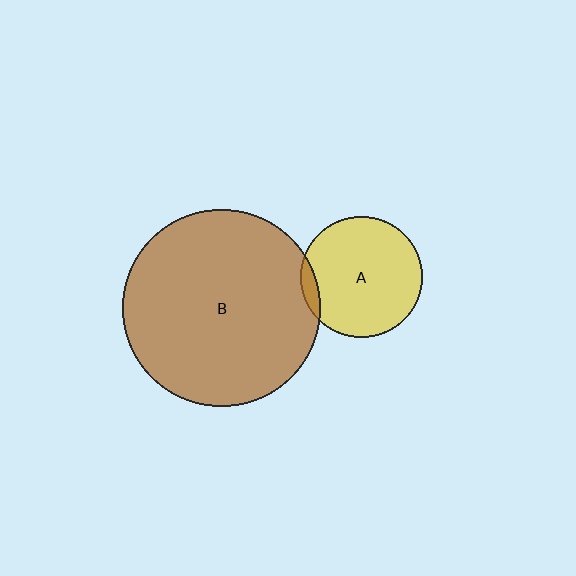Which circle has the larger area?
Circle B (brown).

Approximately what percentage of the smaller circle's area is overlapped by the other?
Approximately 5%.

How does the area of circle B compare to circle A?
Approximately 2.6 times.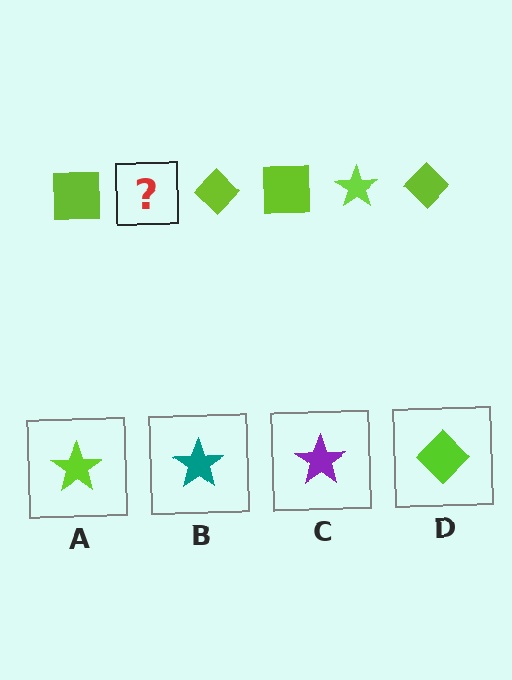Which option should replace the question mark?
Option A.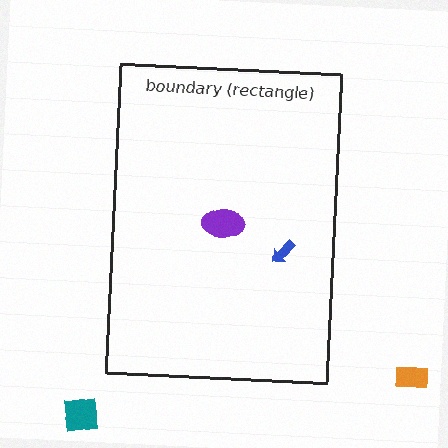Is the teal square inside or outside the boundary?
Outside.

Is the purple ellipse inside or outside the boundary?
Inside.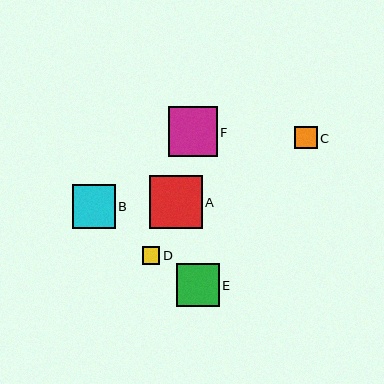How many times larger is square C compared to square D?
Square C is approximately 1.3 times the size of square D.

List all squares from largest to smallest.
From largest to smallest: A, F, B, E, C, D.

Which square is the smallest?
Square D is the smallest with a size of approximately 17 pixels.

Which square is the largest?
Square A is the largest with a size of approximately 53 pixels.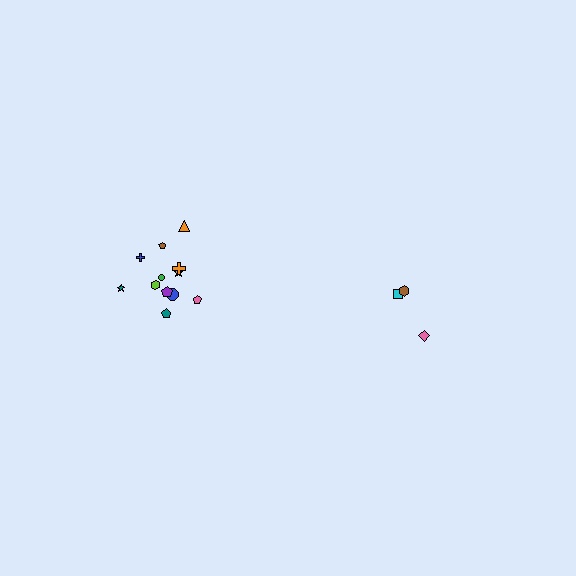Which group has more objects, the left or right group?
The left group.